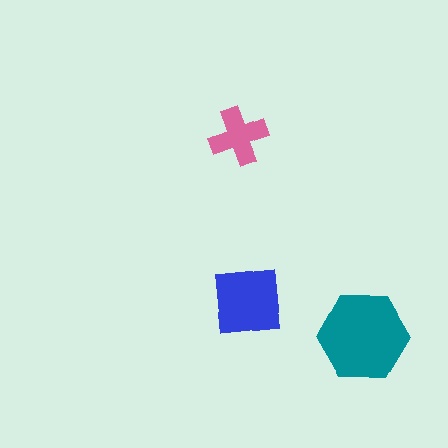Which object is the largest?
The teal hexagon.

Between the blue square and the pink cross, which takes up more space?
The blue square.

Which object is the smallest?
The pink cross.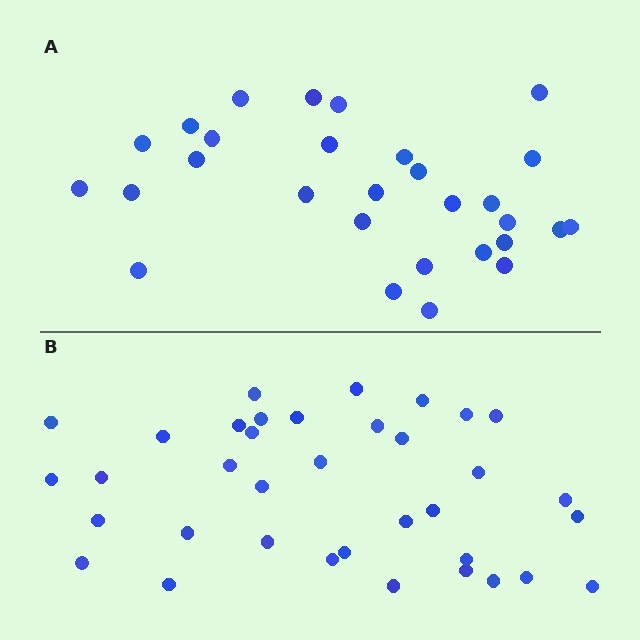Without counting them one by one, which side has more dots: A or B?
Region B (the bottom region) has more dots.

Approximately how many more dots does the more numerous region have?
Region B has roughly 8 or so more dots than region A.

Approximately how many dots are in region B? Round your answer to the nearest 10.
About 40 dots. (The exact count is 36, which rounds to 40.)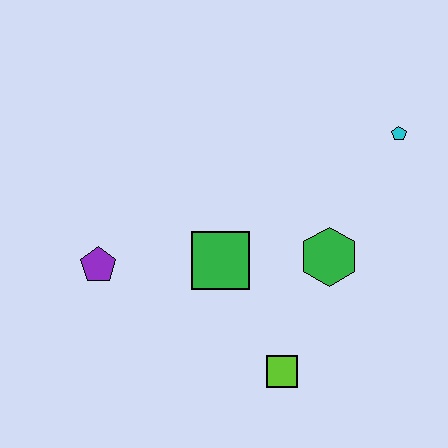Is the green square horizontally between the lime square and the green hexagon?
No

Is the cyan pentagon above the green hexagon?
Yes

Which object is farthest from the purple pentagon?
The cyan pentagon is farthest from the purple pentagon.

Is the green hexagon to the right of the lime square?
Yes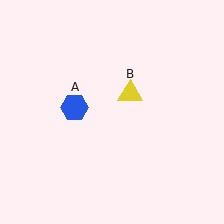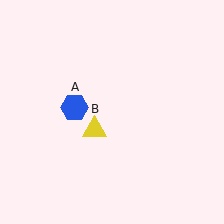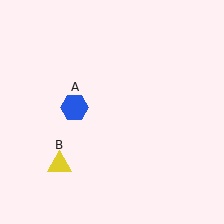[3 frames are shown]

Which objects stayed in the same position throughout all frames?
Blue hexagon (object A) remained stationary.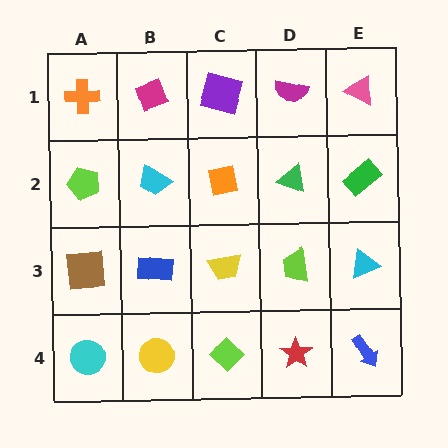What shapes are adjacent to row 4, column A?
A brown square (row 3, column A), a yellow circle (row 4, column B).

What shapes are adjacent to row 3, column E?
A green rectangle (row 2, column E), a blue arrow (row 4, column E), a lime trapezoid (row 3, column D).